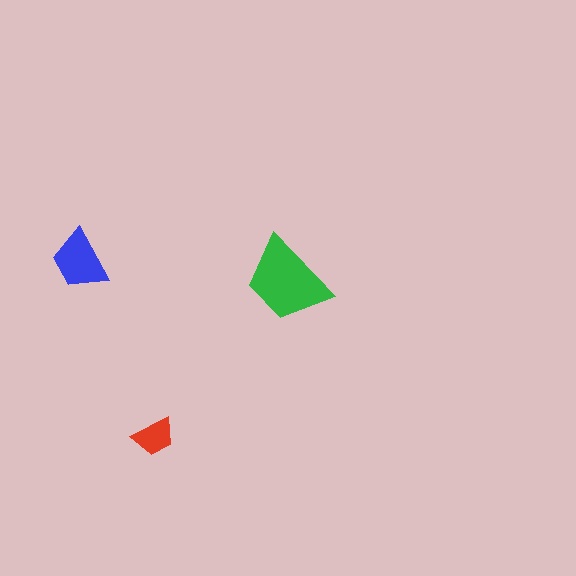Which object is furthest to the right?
The green trapezoid is rightmost.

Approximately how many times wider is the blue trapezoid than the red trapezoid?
About 1.5 times wider.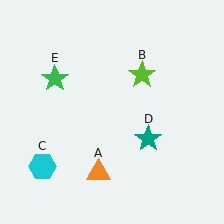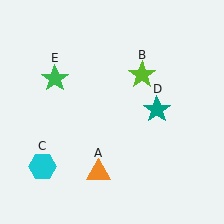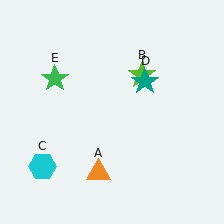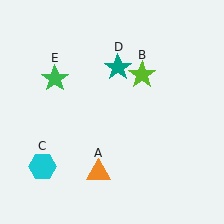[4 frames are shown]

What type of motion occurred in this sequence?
The teal star (object D) rotated counterclockwise around the center of the scene.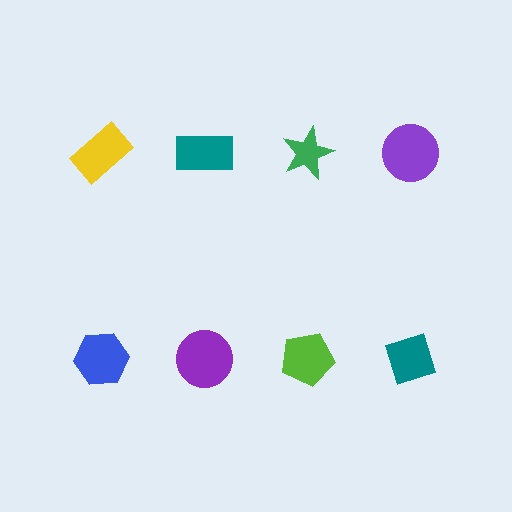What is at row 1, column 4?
A purple circle.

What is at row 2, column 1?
A blue hexagon.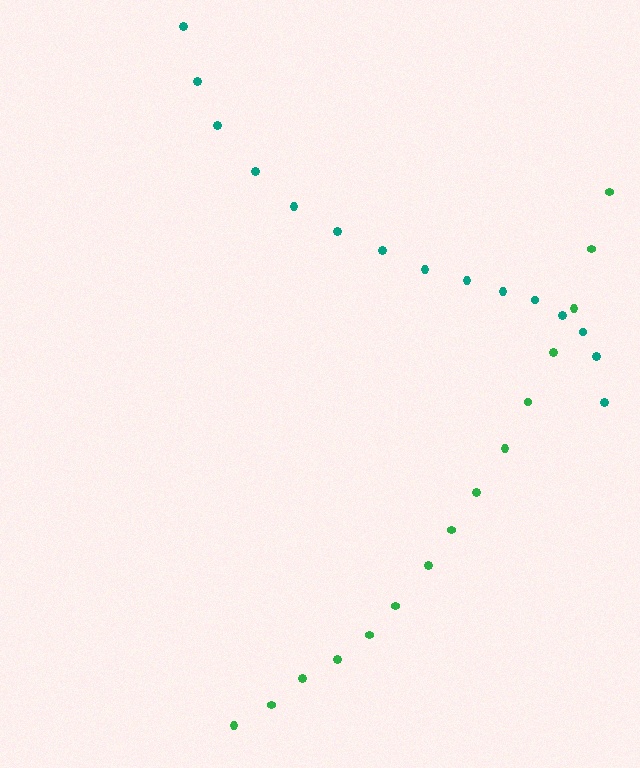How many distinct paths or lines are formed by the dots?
There are 2 distinct paths.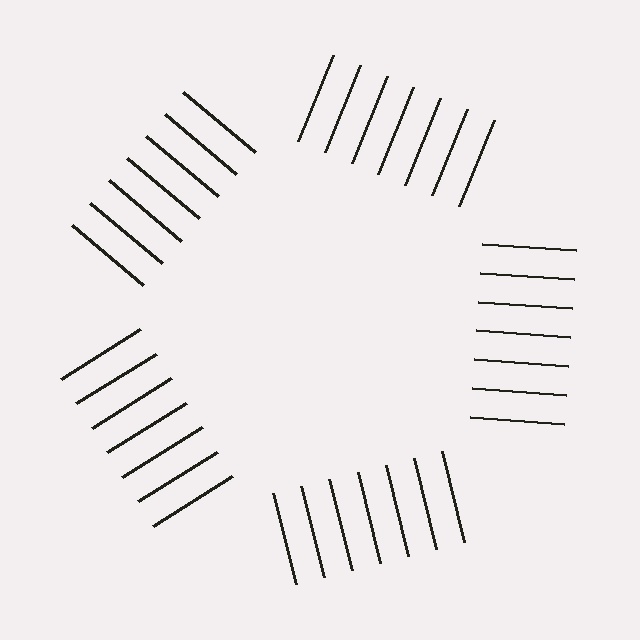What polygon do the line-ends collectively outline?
An illusory pentagon — the line segments terminate on its edges but no continuous stroke is drawn.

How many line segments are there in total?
35 — 7 along each of the 5 edges.